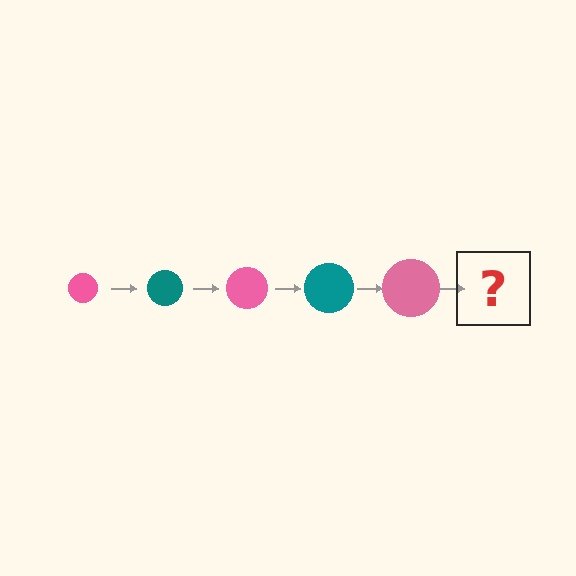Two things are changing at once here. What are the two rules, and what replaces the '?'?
The two rules are that the circle grows larger each step and the color cycles through pink and teal. The '?' should be a teal circle, larger than the previous one.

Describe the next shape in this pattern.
It should be a teal circle, larger than the previous one.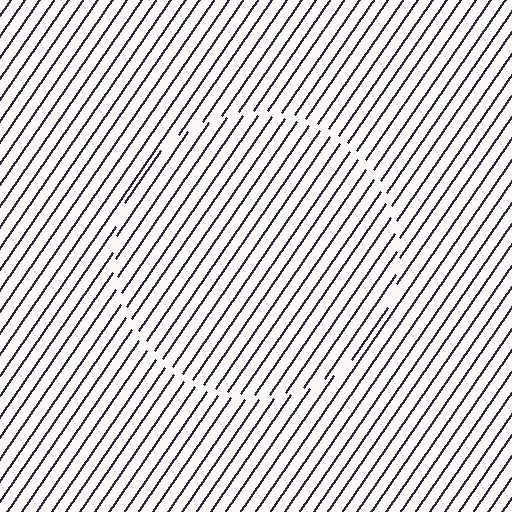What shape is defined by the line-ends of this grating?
An illusory circle. The interior of the shape contains the same grating, shifted by half a period — the contour is defined by the phase discontinuity where line-ends from the inner and outer gratings abut.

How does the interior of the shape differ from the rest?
The interior of the shape contains the same grating, shifted by half a period — the contour is defined by the phase discontinuity where line-ends from the inner and outer gratings abut.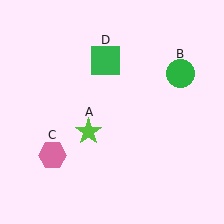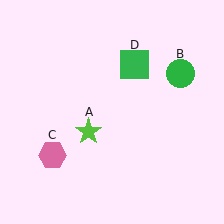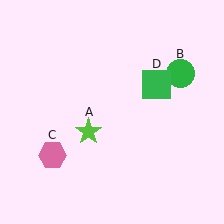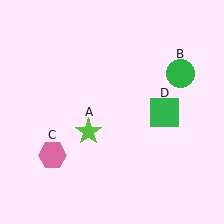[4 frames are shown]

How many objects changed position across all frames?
1 object changed position: green square (object D).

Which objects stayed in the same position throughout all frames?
Lime star (object A) and green circle (object B) and pink hexagon (object C) remained stationary.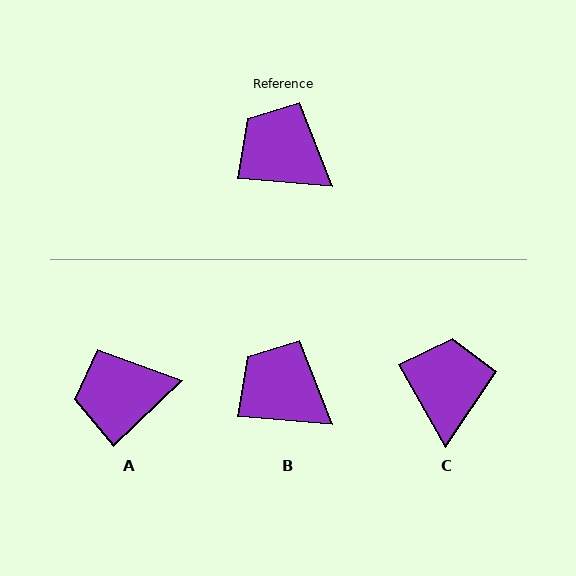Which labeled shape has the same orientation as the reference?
B.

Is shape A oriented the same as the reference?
No, it is off by about 49 degrees.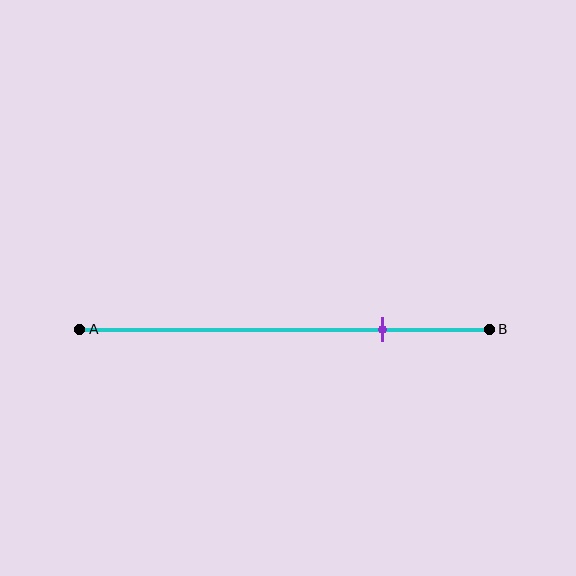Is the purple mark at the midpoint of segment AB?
No, the mark is at about 75% from A, not at the 50% midpoint.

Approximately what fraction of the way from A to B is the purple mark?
The purple mark is approximately 75% of the way from A to B.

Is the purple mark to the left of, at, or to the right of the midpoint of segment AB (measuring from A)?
The purple mark is to the right of the midpoint of segment AB.